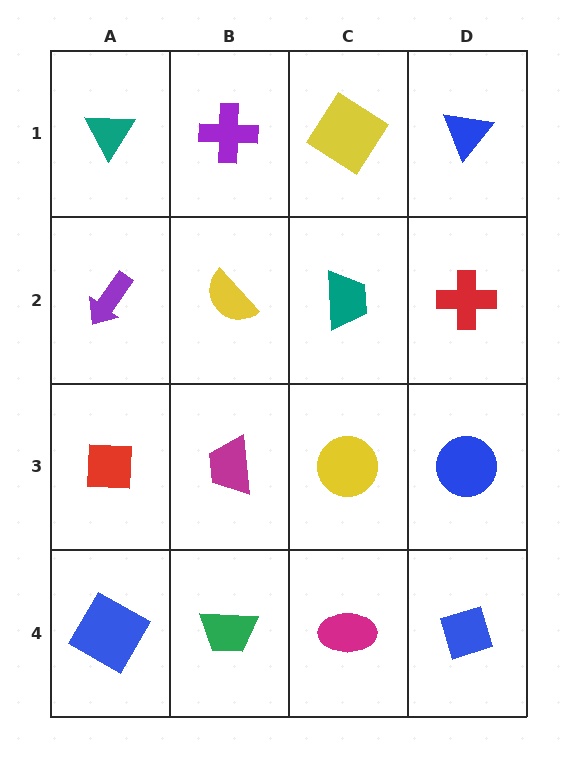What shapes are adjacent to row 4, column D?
A blue circle (row 3, column D), a magenta ellipse (row 4, column C).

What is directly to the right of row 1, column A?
A purple cross.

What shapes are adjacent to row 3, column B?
A yellow semicircle (row 2, column B), a green trapezoid (row 4, column B), a red square (row 3, column A), a yellow circle (row 3, column C).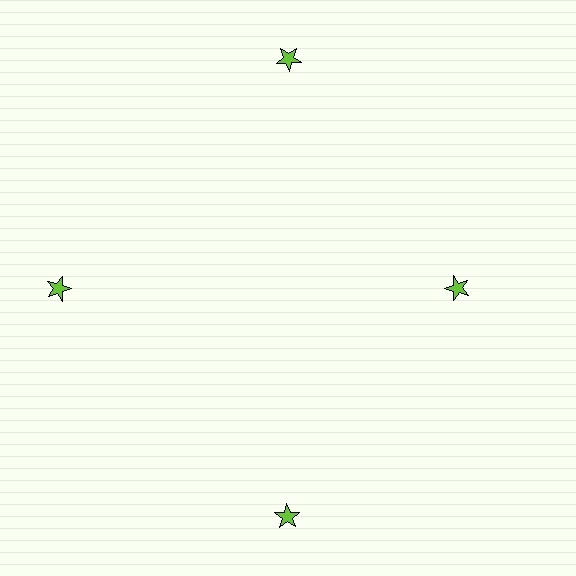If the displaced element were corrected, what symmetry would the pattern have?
It would have 4-fold rotational symmetry — the pattern would map onto itself every 90 degrees.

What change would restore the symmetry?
The symmetry would be restored by moving it outward, back onto the ring so that all 4 stars sit at equal angles and equal distance from the center.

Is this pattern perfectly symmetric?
No. The 4 lime stars are arranged in a ring, but one element near the 3 o'clock position is pulled inward toward the center, breaking the 4-fold rotational symmetry.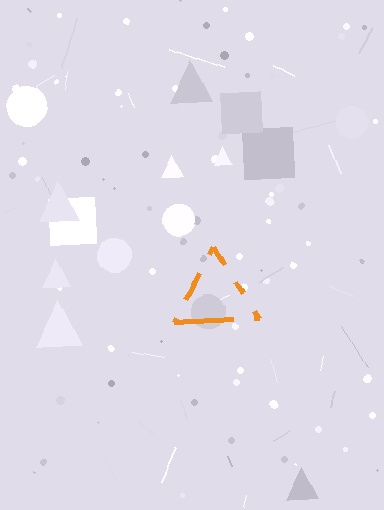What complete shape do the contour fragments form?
The contour fragments form a triangle.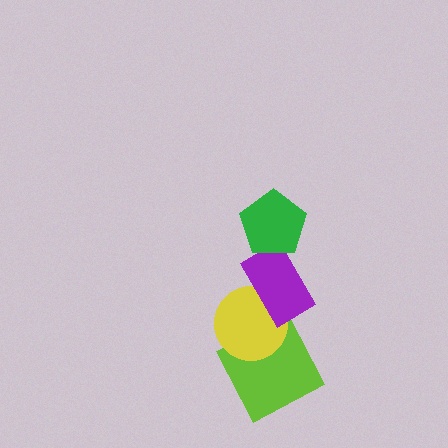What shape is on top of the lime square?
The yellow circle is on top of the lime square.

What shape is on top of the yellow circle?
The purple rectangle is on top of the yellow circle.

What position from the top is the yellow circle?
The yellow circle is 3rd from the top.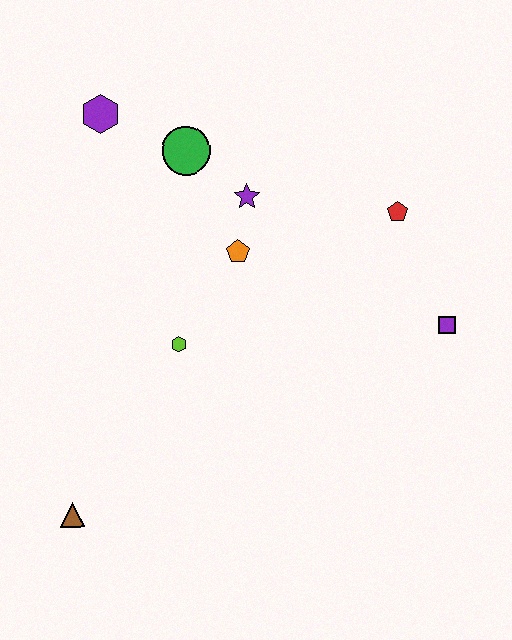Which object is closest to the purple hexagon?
The green circle is closest to the purple hexagon.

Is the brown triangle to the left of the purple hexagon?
Yes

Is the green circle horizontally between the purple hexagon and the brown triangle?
No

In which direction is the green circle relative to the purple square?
The green circle is to the left of the purple square.